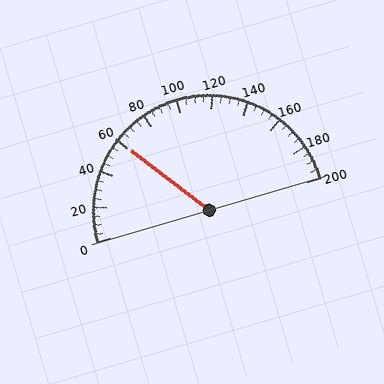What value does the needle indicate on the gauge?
The needle indicates approximately 60.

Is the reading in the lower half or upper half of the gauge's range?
The reading is in the lower half of the range (0 to 200).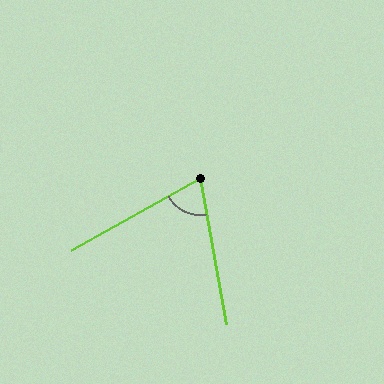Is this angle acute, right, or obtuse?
It is acute.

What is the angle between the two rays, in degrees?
Approximately 71 degrees.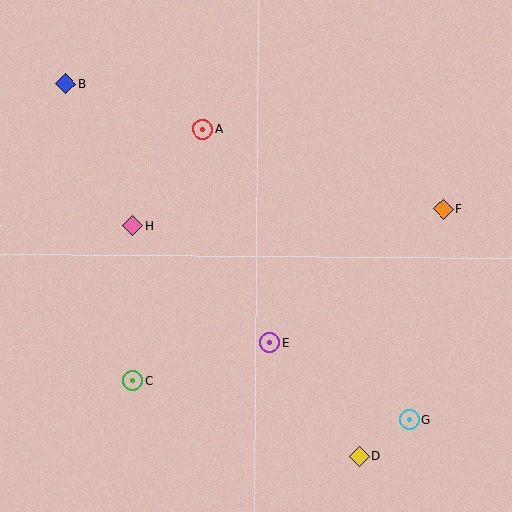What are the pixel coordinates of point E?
Point E is at (270, 343).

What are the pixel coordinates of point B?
Point B is at (66, 84).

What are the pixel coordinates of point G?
Point G is at (409, 420).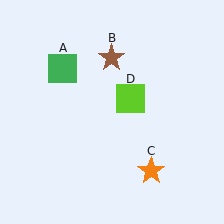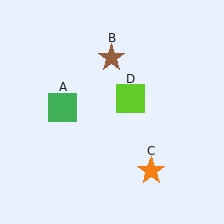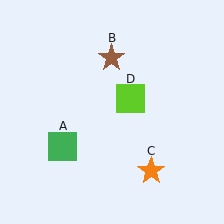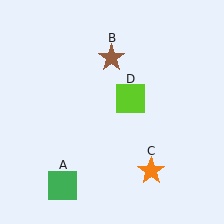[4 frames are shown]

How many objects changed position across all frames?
1 object changed position: green square (object A).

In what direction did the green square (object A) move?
The green square (object A) moved down.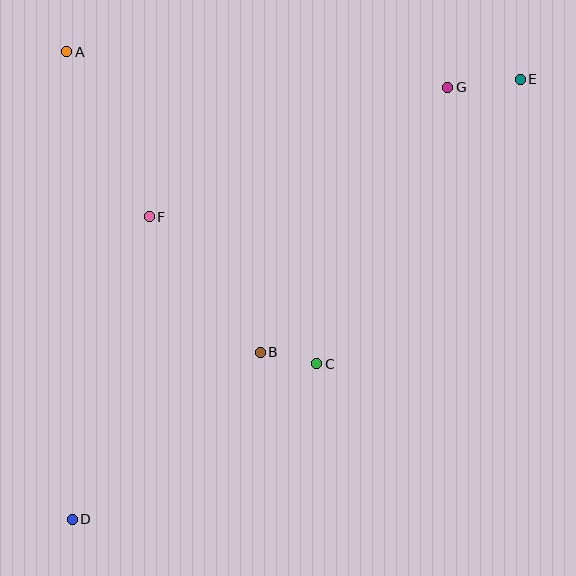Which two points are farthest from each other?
Points D and E are farthest from each other.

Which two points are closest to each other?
Points B and C are closest to each other.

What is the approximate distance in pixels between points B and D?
The distance between B and D is approximately 252 pixels.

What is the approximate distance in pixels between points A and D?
The distance between A and D is approximately 468 pixels.